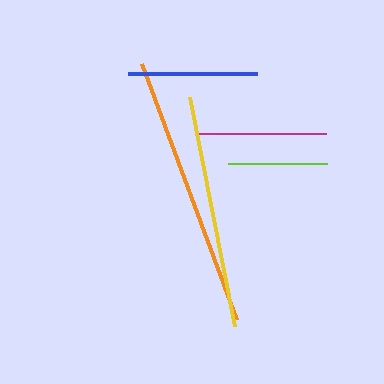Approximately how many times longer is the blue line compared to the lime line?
The blue line is approximately 1.3 times the length of the lime line.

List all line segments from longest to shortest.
From longest to shortest: orange, yellow, blue, magenta, lime.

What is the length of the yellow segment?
The yellow segment is approximately 233 pixels long.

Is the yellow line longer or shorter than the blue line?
The yellow line is longer than the blue line.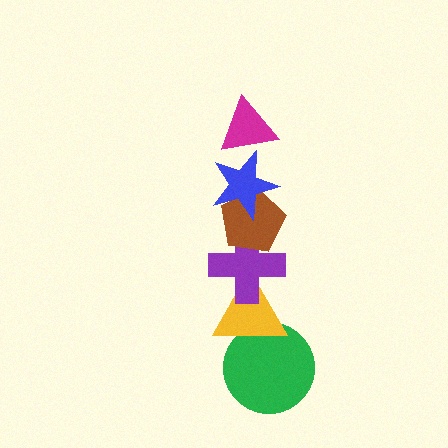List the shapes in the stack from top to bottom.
From top to bottom: the magenta triangle, the blue star, the brown pentagon, the purple cross, the yellow triangle, the green circle.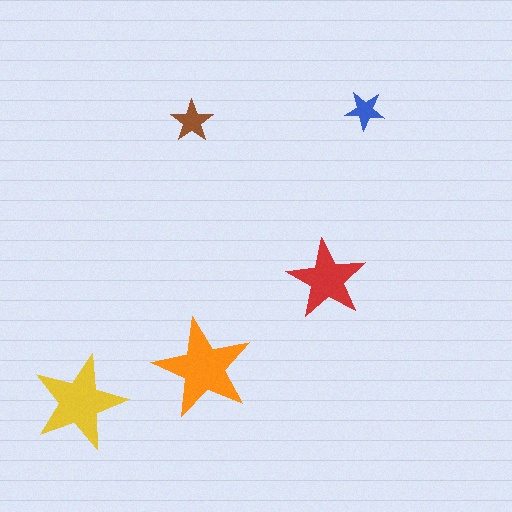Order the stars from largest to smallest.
the orange one, the yellow one, the red one, the brown one, the blue one.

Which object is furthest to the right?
The blue star is rightmost.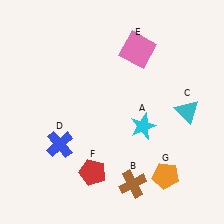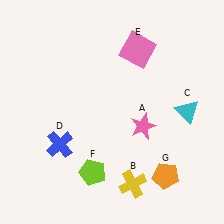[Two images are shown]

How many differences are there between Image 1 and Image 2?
There are 3 differences between the two images.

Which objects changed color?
A changed from cyan to pink. B changed from brown to yellow. F changed from red to lime.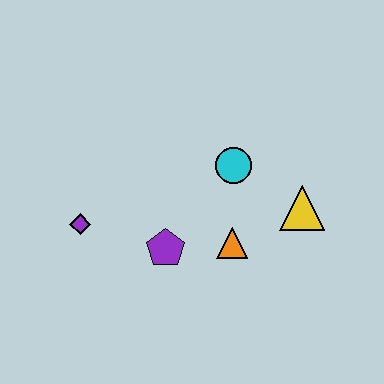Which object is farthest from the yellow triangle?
The purple diamond is farthest from the yellow triangle.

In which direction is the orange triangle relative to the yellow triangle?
The orange triangle is to the left of the yellow triangle.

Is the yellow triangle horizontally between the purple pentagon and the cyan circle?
No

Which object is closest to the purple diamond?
The purple pentagon is closest to the purple diamond.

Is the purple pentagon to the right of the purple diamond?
Yes